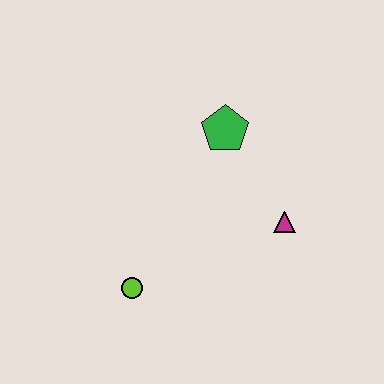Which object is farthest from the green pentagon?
The lime circle is farthest from the green pentagon.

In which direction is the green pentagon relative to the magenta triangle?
The green pentagon is above the magenta triangle.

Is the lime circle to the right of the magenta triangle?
No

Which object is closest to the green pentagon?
The magenta triangle is closest to the green pentagon.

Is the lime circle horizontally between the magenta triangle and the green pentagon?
No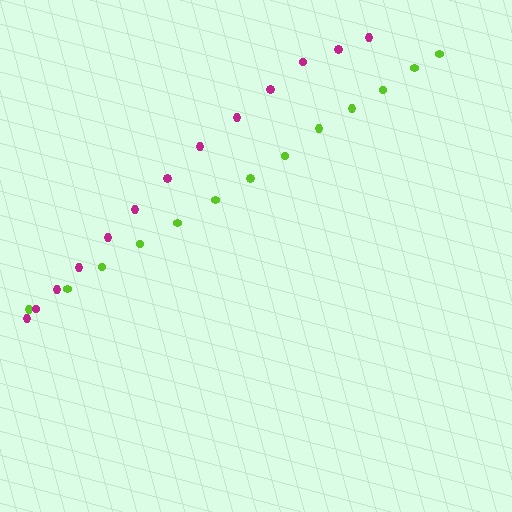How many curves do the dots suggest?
There are 2 distinct paths.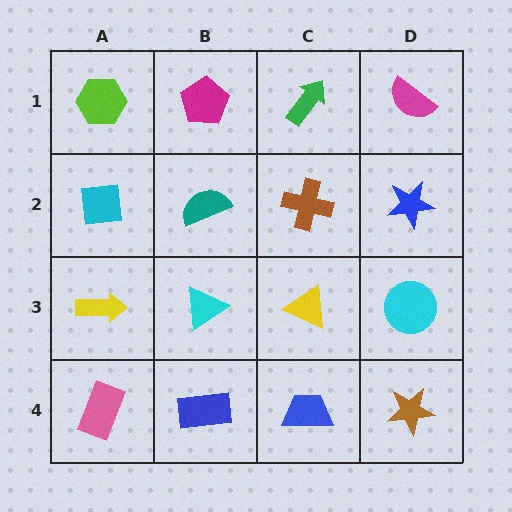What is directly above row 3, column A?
A cyan square.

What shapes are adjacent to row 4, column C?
A yellow triangle (row 3, column C), a blue rectangle (row 4, column B), a brown star (row 4, column D).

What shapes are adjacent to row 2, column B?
A magenta pentagon (row 1, column B), a cyan triangle (row 3, column B), a cyan square (row 2, column A), a brown cross (row 2, column C).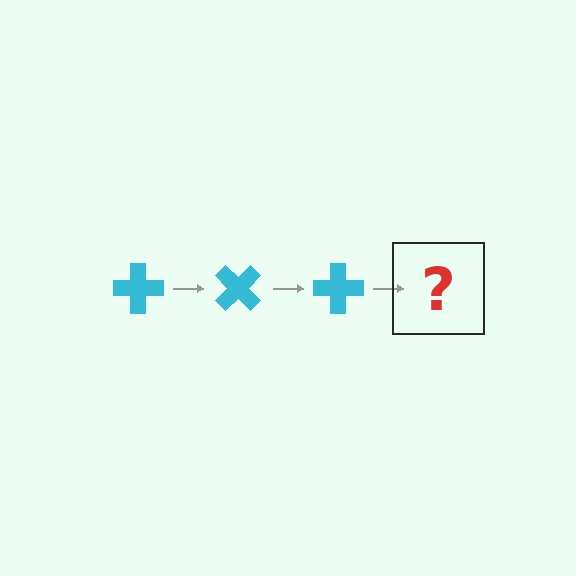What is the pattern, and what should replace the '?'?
The pattern is that the cross rotates 45 degrees each step. The '?' should be a cyan cross rotated 135 degrees.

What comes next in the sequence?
The next element should be a cyan cross rotated 135 degrees.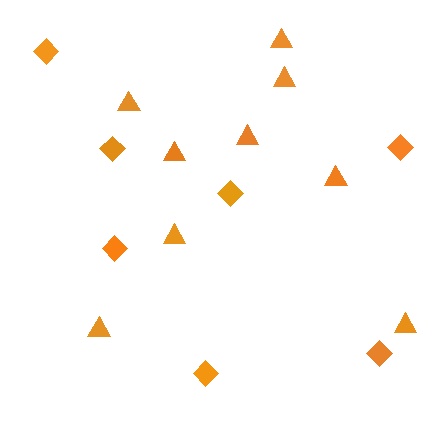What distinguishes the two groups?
There are 2 groups: one group of triangles (9) and one group of diamonds (7).